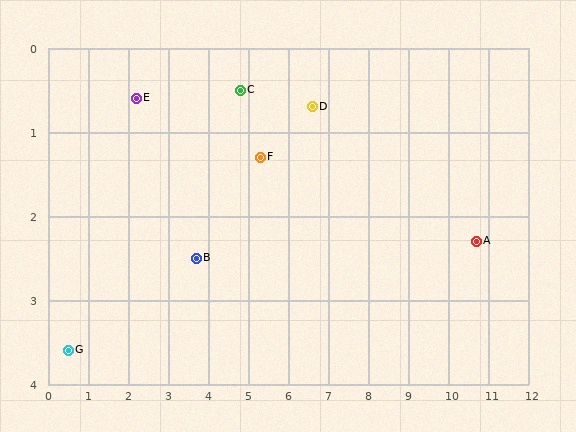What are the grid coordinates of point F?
Point F is at approximately (5.3, 1.3).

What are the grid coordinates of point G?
Point G is at approximately (0.5, 3.6).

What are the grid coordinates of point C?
Point C is at approximately (4.8, 0.5).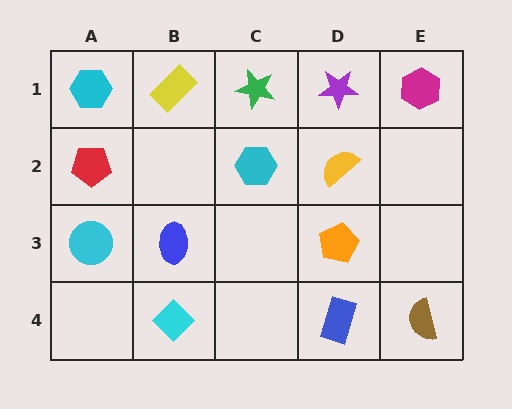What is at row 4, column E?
A brown semicircle.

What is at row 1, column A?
A cyan hexagon.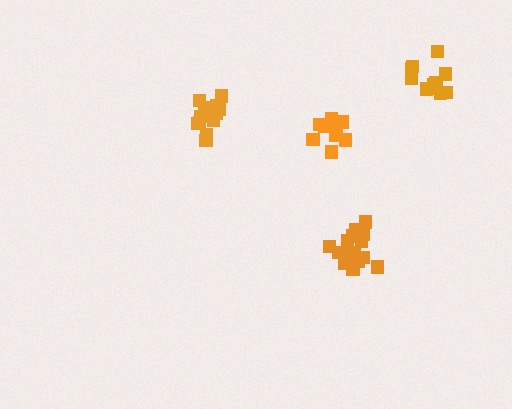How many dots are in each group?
Group 1: 13 dots, Group 2: 16 dots, Group 3: 11 dots, Group 4: 12 dots (52 total).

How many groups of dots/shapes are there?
There are 4 groups.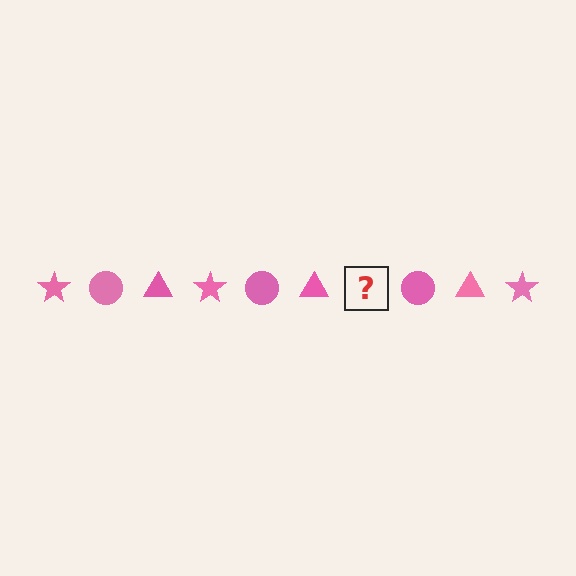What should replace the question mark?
The question mark should be replaced with a pink star.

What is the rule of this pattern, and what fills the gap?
The rule is that the pattern cycles through star, circle, triangle shapes in pink. The gap should be filled with a pink star.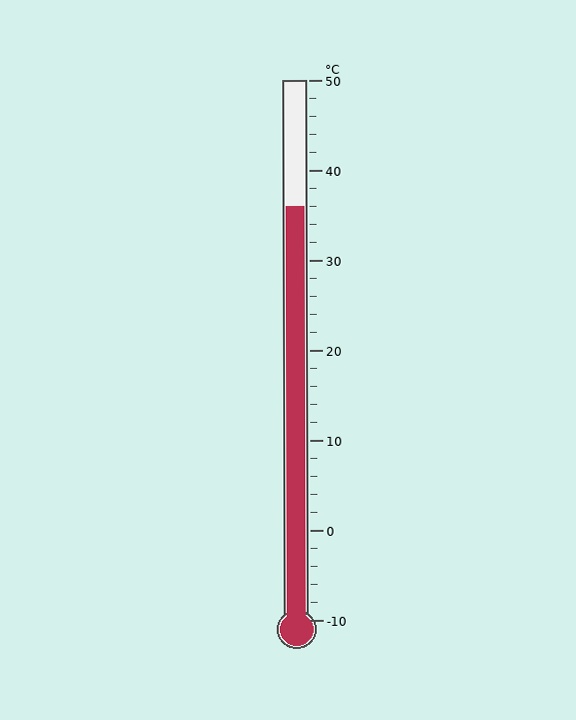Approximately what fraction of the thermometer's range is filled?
The thermometer is filled to approximately 75% of its range.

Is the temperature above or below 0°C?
The temperature is above 0°C.